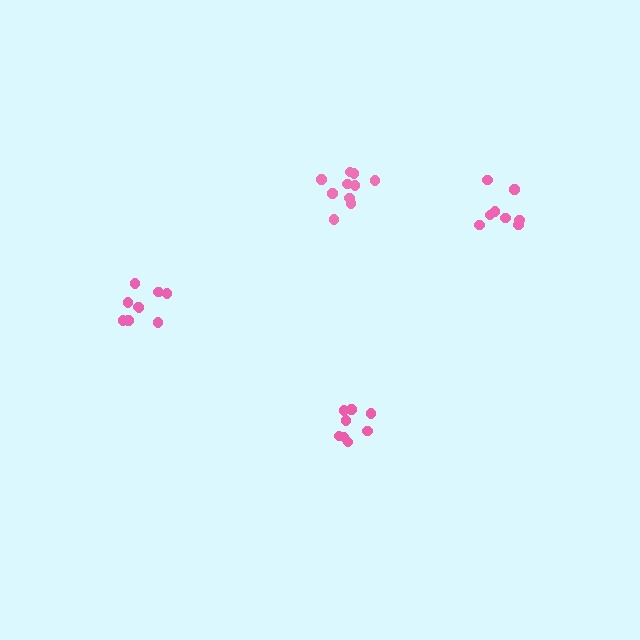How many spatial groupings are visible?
There are 4 spatial groupings.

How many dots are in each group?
Group 1: 8 dots, Group 2: 8 dots, Group 3: 9 dots, Group 4: 10 dots (35 total).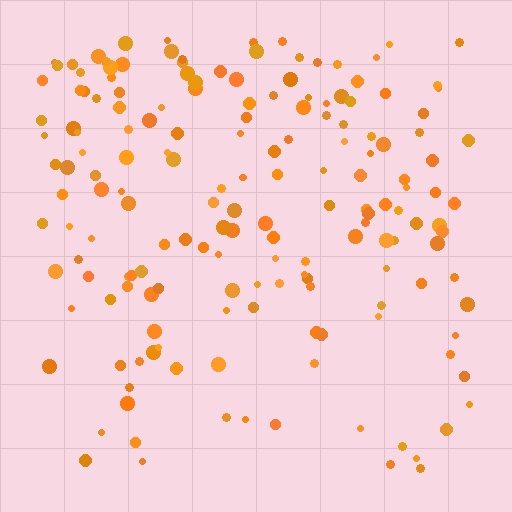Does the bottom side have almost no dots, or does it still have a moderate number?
Still a moderate number, just noticeably fewer than the top.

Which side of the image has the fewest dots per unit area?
The bottom.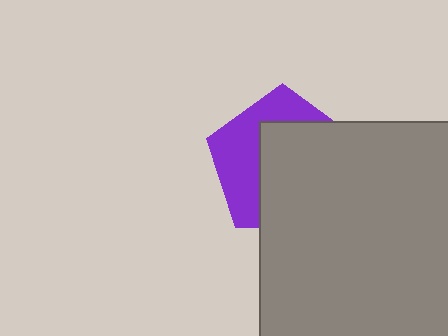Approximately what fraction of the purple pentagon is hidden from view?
Roughly 59% of the purple pentagon is hidden behind the gray rectangle.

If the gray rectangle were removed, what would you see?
You would see the complete purple pentagon.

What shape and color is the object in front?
The object in front is a gray rectangle.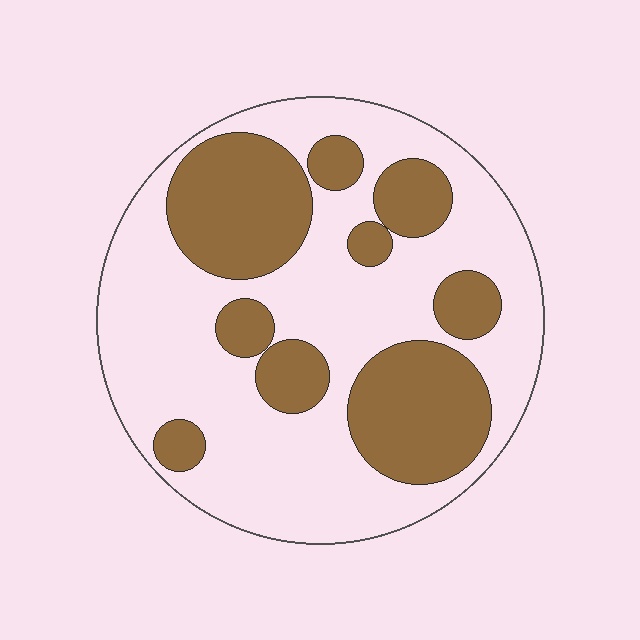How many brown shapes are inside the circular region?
9.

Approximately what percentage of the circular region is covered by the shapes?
Approximately 35%.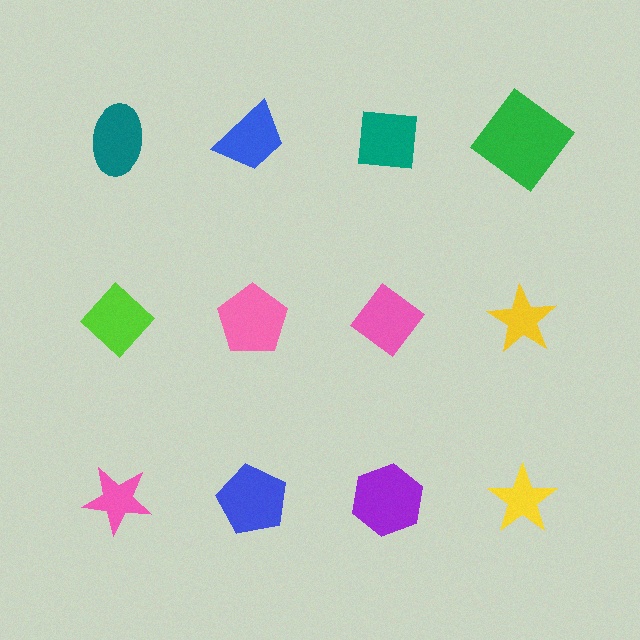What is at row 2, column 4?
A yellow star.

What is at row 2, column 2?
A pink pentagon.